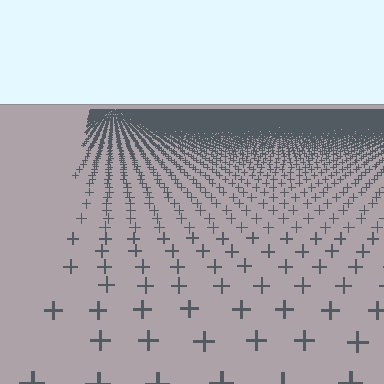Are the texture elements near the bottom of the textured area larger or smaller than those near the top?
Larger. Near the bottom, elements are closer to the viewer and appear at a bigger on-screen size.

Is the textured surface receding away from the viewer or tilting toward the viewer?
The surface is receding away from the viewer. Texture elements get smaller and denser toward the top.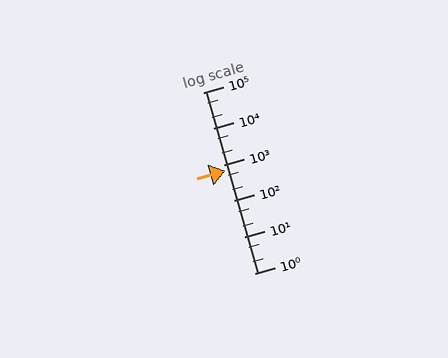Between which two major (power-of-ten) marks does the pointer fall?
The pointer is between 100 and 1000.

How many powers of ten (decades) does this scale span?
The scale spans 5 decades, from 1 to 100000.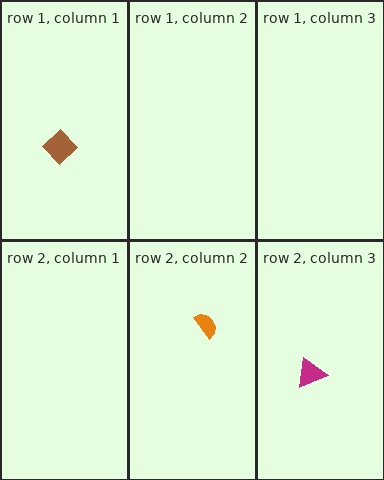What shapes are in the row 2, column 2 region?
The orange semicircle.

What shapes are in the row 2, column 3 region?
The magenta triangle.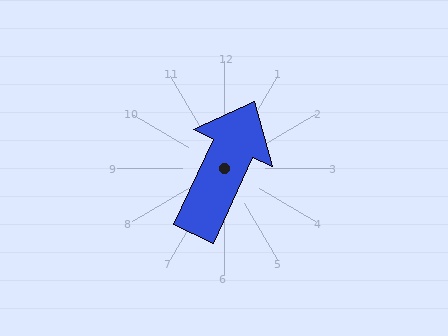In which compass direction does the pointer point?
Northeast.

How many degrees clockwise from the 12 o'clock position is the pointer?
Approximately 25 degrees.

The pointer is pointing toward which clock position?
Roughly 1 o'clock.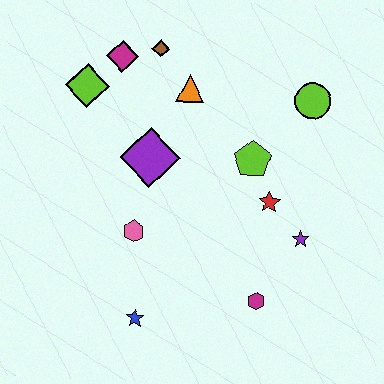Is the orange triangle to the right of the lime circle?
No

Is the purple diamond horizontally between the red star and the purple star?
No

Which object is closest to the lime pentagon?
The red star is closest to the lime pentagon.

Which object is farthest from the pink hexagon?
The lime circle is farthest from the pink hexagon.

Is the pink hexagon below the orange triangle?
Yes